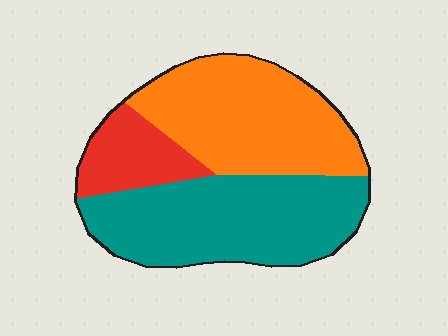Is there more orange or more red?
Orange.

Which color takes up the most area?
Teal, at roughly 45%.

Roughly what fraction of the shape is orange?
Orange takes up between a third and a half of the shape.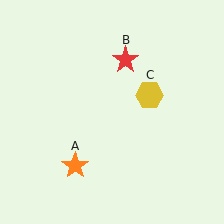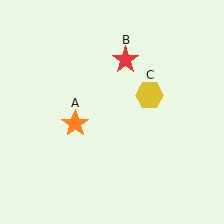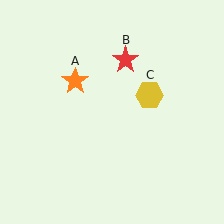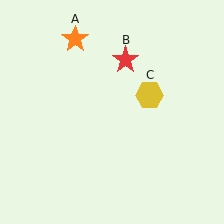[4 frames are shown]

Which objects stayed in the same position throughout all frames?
Red star (object B) and yellow hexagon (object C) remained stationary.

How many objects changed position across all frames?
1 object changed position: orange star (object A).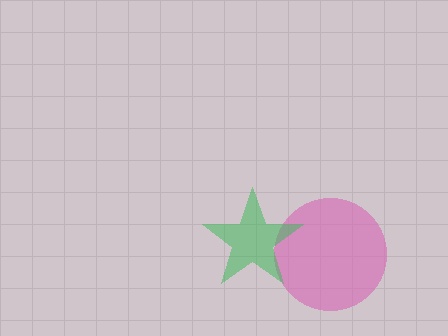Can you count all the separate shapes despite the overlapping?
Yes, there are 2 separate shapes.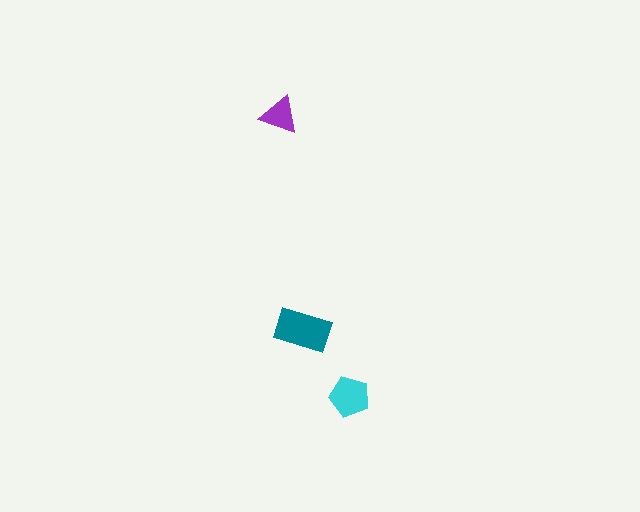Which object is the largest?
The teal rectangle.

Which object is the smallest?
The purple triangle.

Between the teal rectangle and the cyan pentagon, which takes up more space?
The teal rectangle.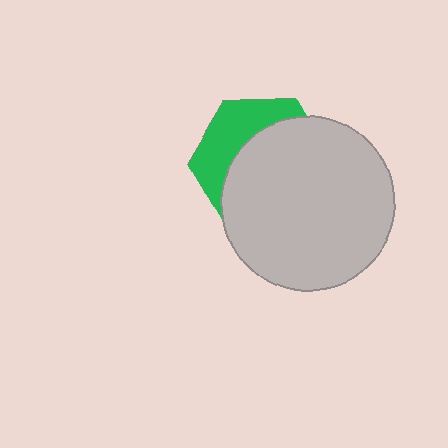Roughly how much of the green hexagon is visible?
A small part of it is visible (roughly 35%).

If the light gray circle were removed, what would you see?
You would see the complete green hexagon.